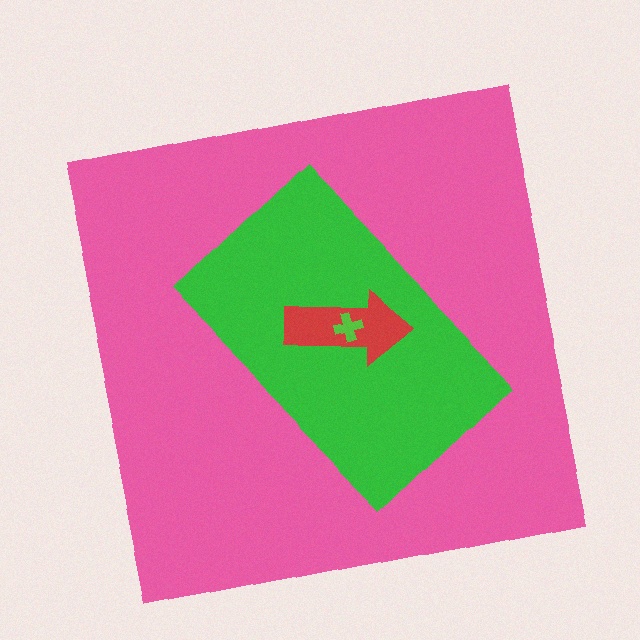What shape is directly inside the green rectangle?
The red arrow.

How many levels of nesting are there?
4.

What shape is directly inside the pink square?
The green rectangle.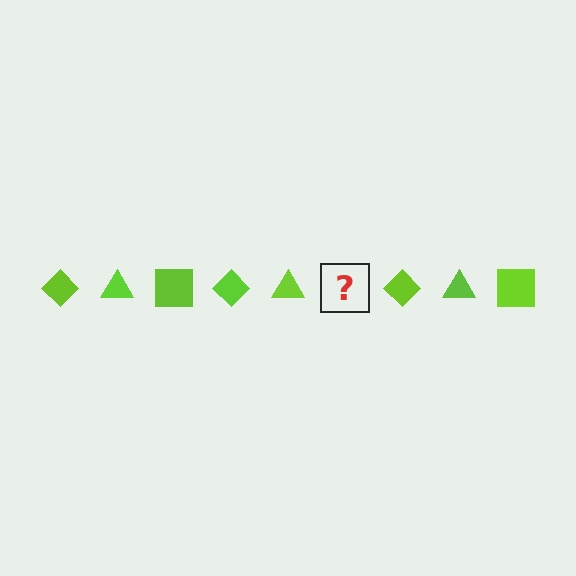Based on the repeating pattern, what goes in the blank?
The blank should be a lime square.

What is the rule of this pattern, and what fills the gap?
The rule is that the pattern cycles through diamond, triangle, square shapes in lime. The gap should be filled with a lime square.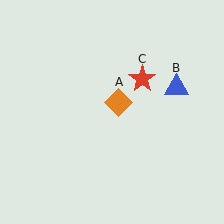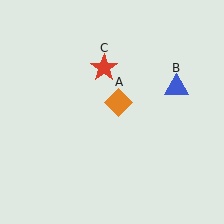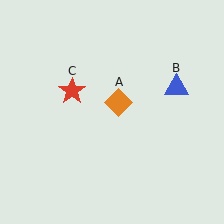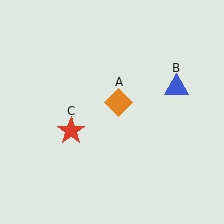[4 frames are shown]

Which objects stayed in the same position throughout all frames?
Orange diamond (object A) and blue triangle (object B) remained stationary.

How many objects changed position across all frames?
1 object changed position: red star (object C).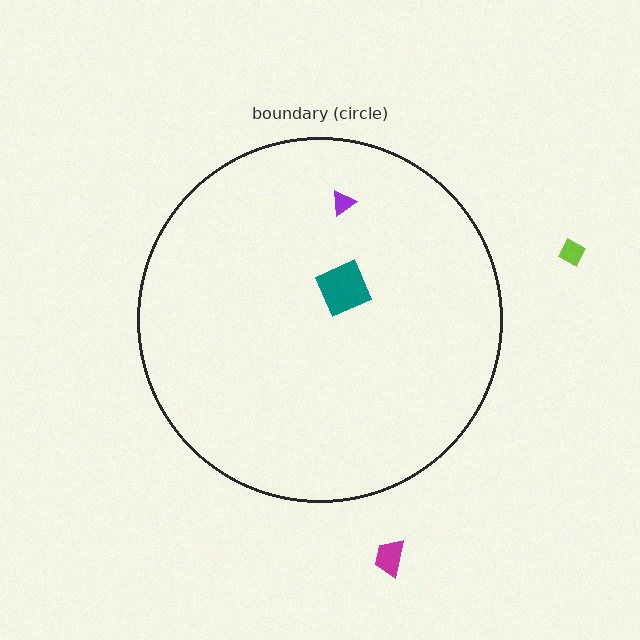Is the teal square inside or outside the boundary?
Inside.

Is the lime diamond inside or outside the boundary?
Outside.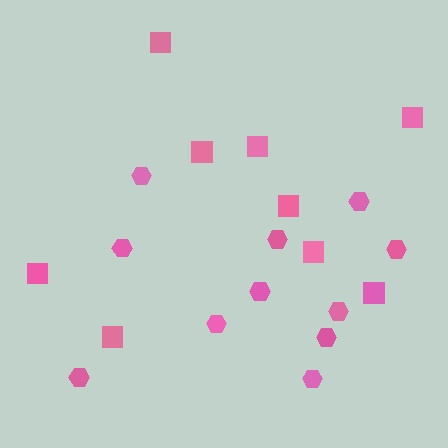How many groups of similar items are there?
There are 2 groups: one group of hexagons (11) and one group of squares (9).